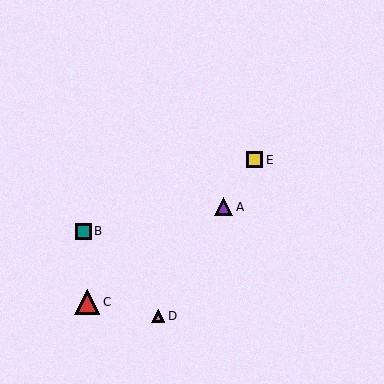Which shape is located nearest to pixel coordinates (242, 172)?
The yellow square (labeled E) at (254, 160) is nearest to that location.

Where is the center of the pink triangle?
The center of the pink triangle is at (158, 316).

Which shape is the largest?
The red triangle (labeled C) is the largest.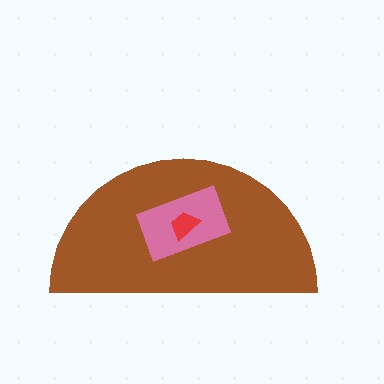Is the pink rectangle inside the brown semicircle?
Yes.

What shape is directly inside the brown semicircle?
The pink rectangle.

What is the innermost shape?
The red trapezoid.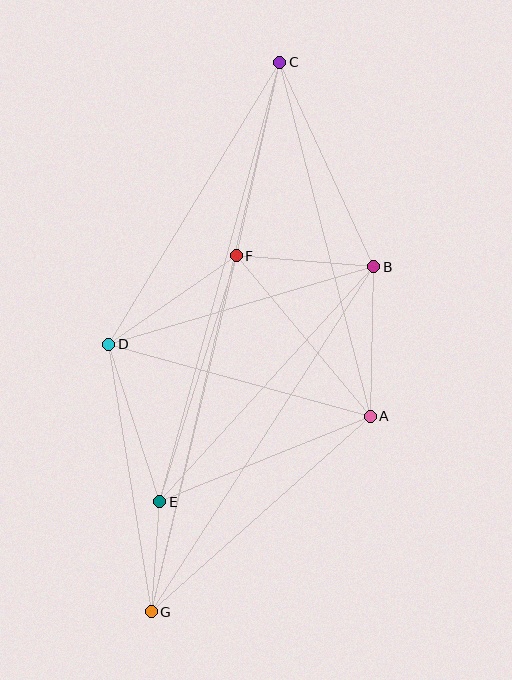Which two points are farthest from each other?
Points C and G are farthest from each other.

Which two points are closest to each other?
Points E and G are closest to each other.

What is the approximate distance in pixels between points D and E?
The distance between D and E is approximately 165 pixels.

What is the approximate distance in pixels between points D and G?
The distance between D and G is approximately 271 pixels.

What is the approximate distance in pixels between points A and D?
The distance between A and D is approximately 271 pixels.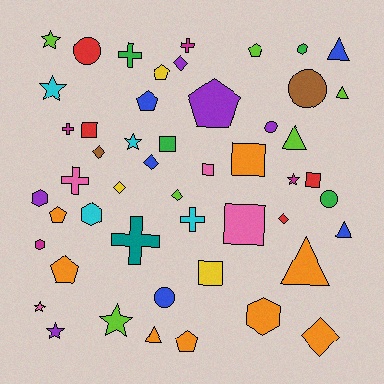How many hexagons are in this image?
There are 5 hexagons.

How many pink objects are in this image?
There are 4 pink objects.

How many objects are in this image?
There are 50 objects.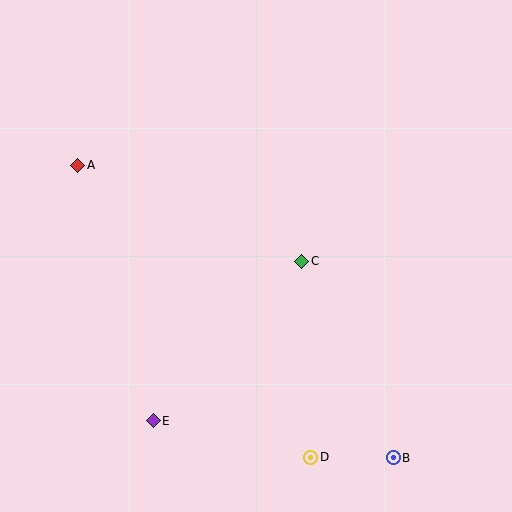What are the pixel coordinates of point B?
Point B is at (393, 458).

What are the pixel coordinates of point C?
Point C is at (302, 261).